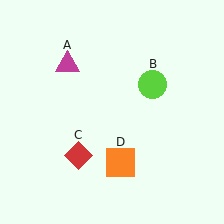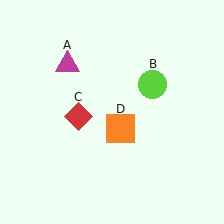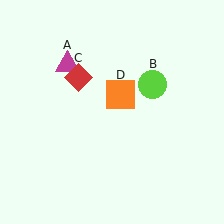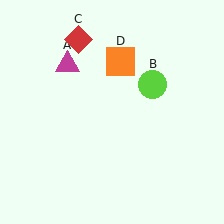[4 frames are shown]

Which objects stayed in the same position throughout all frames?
Magenta triangle (object A) and lime circle (object B) remained stationary.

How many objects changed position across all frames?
2 objects changed position: red diamond (object C), orange square (object D).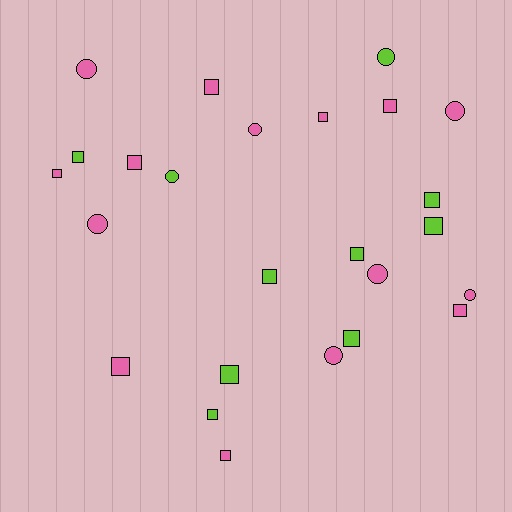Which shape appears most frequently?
Square, with 16 objects.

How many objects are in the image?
There are 25 objects.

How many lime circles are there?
There are 2 lime circles.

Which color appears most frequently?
Pink, with 15 objects.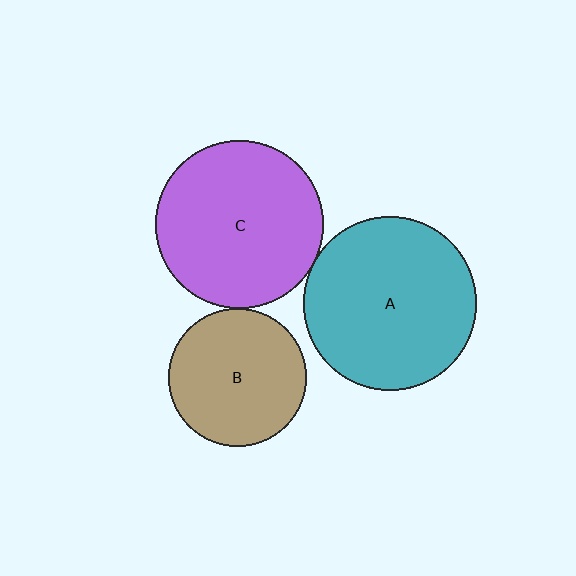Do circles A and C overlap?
Yes.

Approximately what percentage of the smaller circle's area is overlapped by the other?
Approximately 5%.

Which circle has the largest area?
Circle A (teal).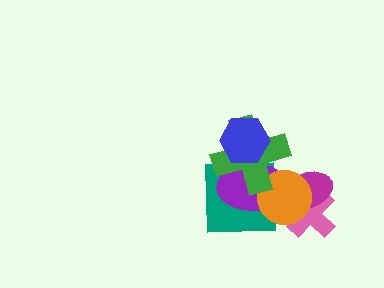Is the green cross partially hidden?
Yes, it is partially covered by another shape.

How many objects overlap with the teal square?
5 objects overlap with the teal square.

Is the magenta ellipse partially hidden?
Yes, it is partially covered by another shape.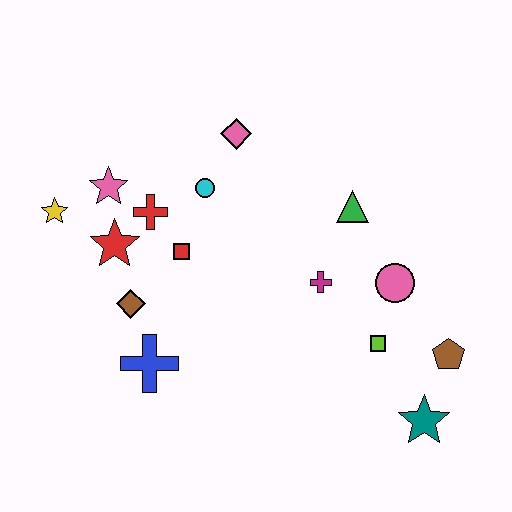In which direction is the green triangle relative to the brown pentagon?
The green triangle is above the brown pentagon.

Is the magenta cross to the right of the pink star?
Yes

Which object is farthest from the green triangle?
The yellow star is farthest from the green triangle.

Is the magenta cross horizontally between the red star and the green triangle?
Yes